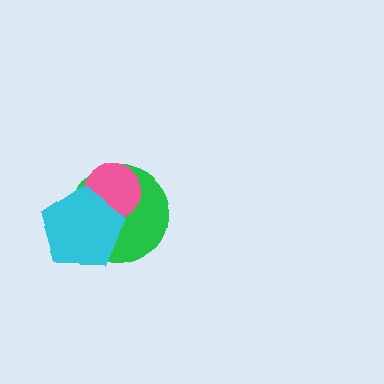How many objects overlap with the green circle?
2 objects overlap with the green circle.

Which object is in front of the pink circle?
The cyan pentagon is in front of the pink circle.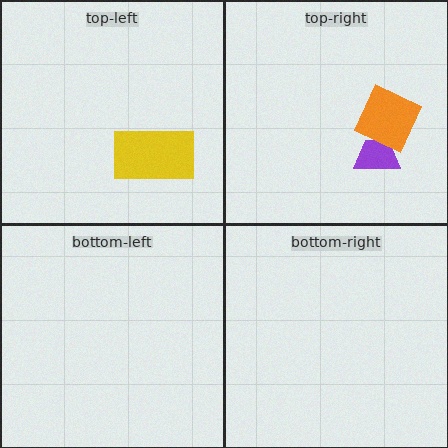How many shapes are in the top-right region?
2.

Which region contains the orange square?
The top-right region.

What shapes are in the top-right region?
The purple trapezoid, the orange square.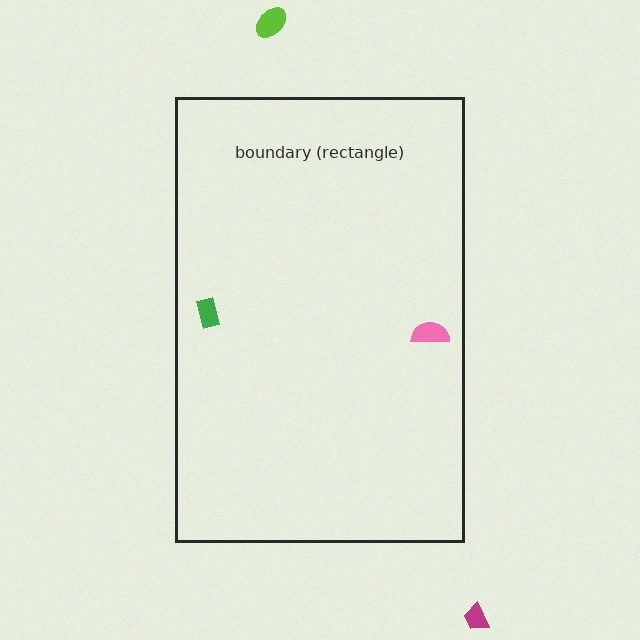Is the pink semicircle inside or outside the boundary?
Inside.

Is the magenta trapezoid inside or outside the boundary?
Outside.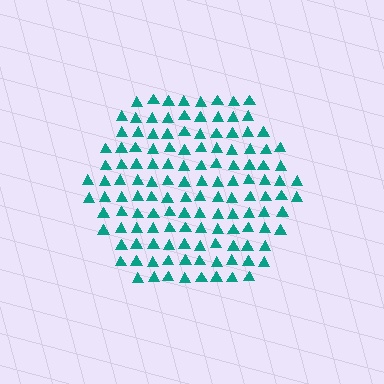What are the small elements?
The small elements are triangles.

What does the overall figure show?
The overall figure shows a hexagon.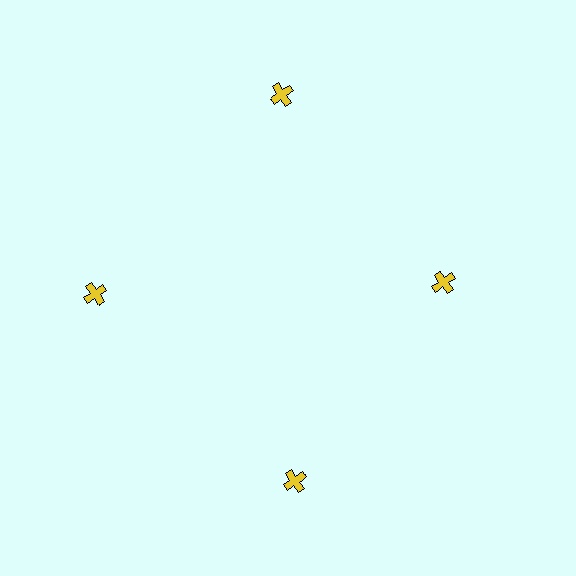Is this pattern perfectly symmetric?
No. The 4 yellow crosses are arranged in a ring, but one element near the 3 o'clock position is pulled inward toward the center, breaking the 4-fold rotational symmetry.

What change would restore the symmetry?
The symmetry would be restored by moving it outward, back onto the ring so that all 4 crosses sit at equal angles and equal distance from the center.